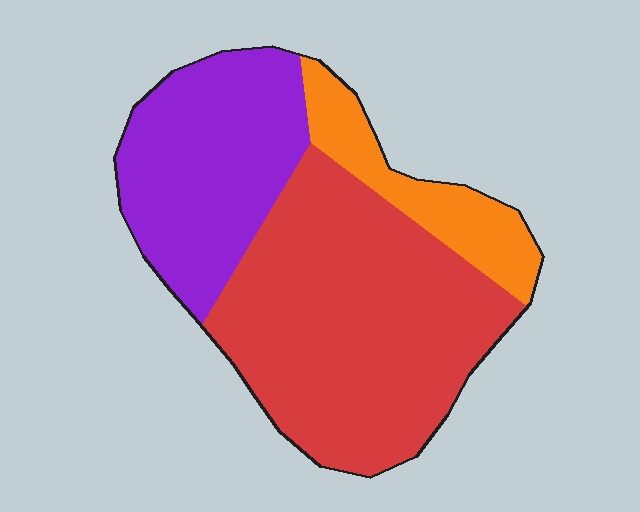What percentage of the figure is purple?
Purple covers roughly 30% of the figure.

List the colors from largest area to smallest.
From largest to smallest: red, purple, orange.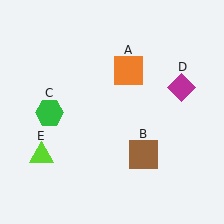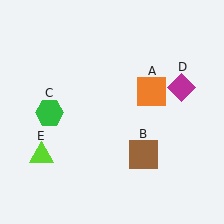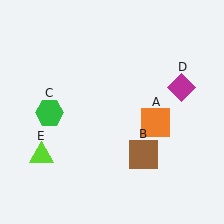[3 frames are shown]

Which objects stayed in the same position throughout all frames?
Brown square (object B) and green hexagon (object C) and magenta diamond (object D) and lime triangle (object E) remained stationary.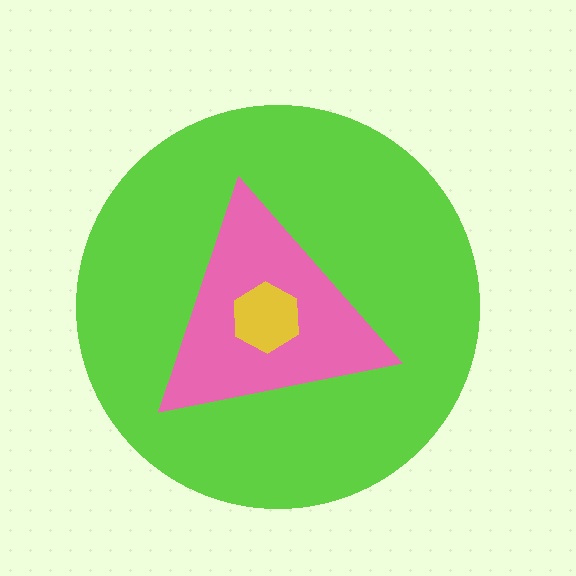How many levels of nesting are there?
3.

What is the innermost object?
The yellow hexagon.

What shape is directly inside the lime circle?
The pink triangle.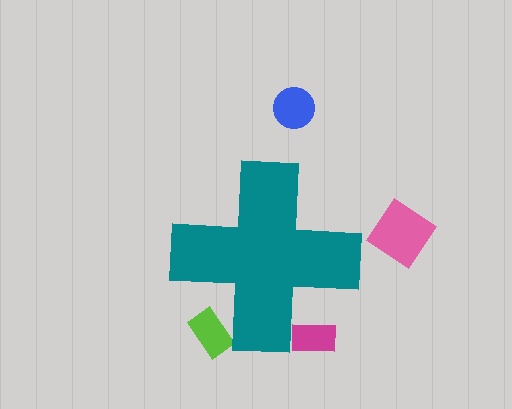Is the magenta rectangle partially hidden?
Yes, the magenta rectangle is partially hidden behind the teal cross.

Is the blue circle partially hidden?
No, the blue circle is fully visible.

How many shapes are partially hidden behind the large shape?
2 shapes are partially hidden.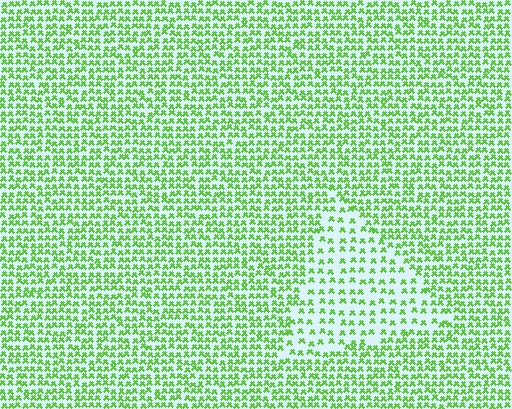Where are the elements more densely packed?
The elements are more densely packed outside the triangle boundary.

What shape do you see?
I see a triangle.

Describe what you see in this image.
The image contains small lime elements arranged at two different densities. A triangle-shaped region is visible where the elements are less densely packed than the surrounding area.